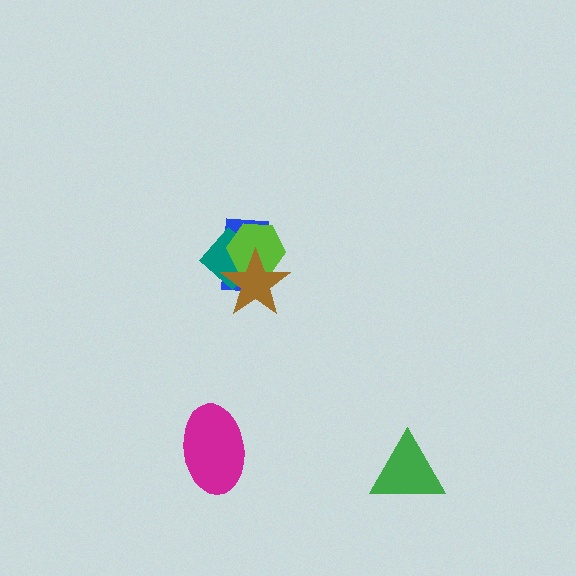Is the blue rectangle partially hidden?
Yes, it is partially covered by another shape.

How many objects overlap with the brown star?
3 objects overlap with the brown star.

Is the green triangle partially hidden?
No, no other shape covers it.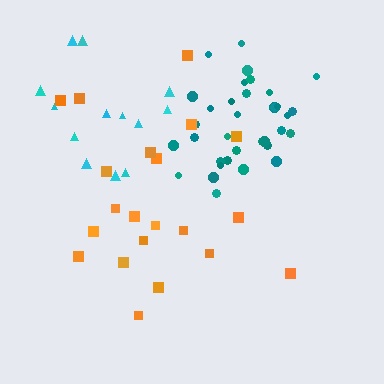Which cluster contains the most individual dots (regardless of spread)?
Teal (35).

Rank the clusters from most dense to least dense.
teal, cyan, orange.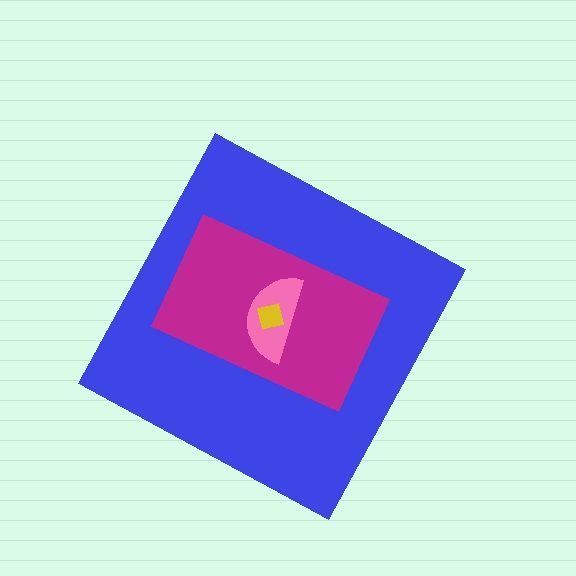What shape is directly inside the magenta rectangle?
The pink semicircle.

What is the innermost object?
The yellow square.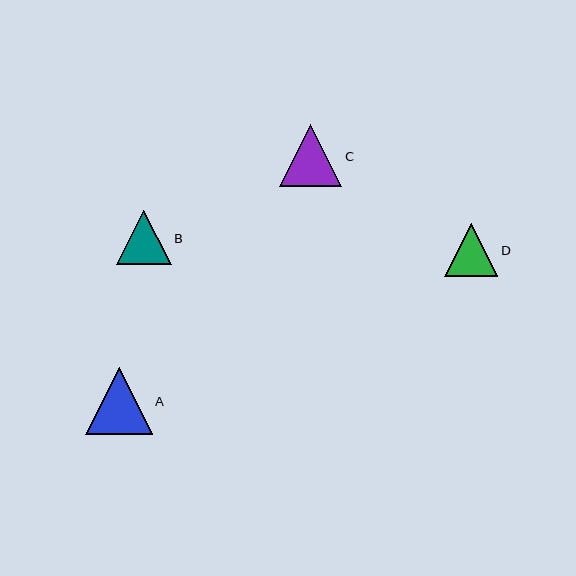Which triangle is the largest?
Triangle A is the largest with a size of approximately 66 pixels.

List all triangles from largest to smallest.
From largest to smallest: A, C, B, D.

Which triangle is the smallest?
Triangle D is the smallest with a size of approximately 53 pixels.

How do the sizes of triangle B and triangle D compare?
Triangle B and triangle D are approximately the same size.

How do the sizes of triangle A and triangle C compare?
Triangle A and triangle C are approximately the same size.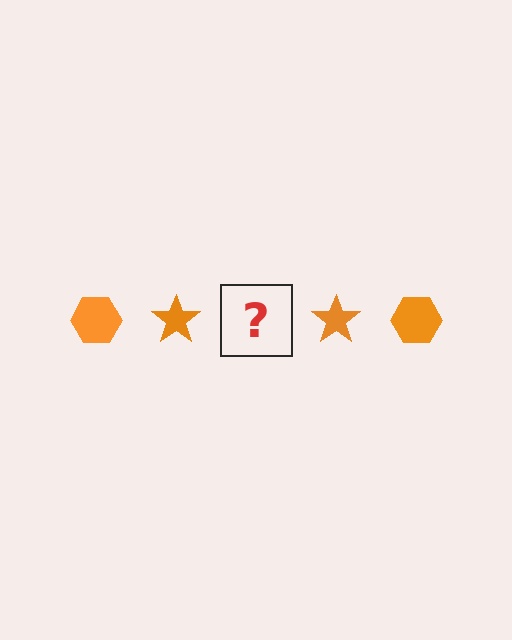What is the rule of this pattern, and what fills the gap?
The rule is that the pattern cycles through hexagon, star shapes in orange. The gap should be filled with an orange hexagon.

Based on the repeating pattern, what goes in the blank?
The blank should be an orange hexagon.